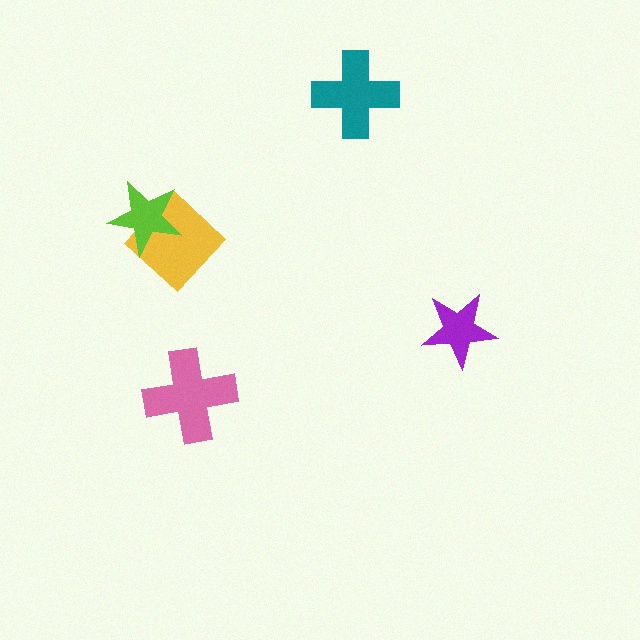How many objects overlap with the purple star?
0 objects overlap with the purple star.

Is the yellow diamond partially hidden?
Yes, it is partially covered by another shape.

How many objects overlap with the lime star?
1 object overlaps with the lime star.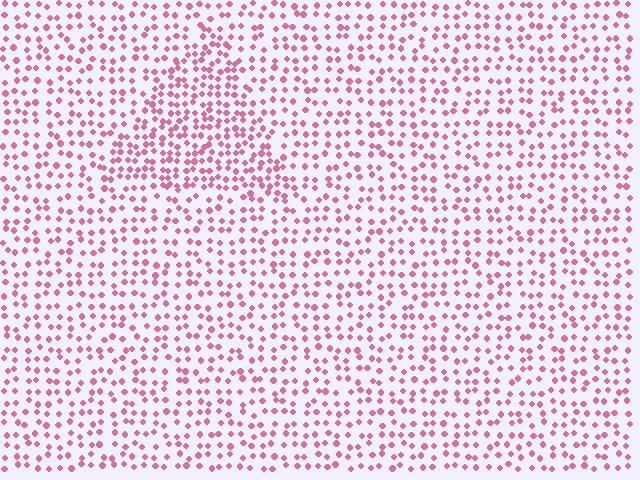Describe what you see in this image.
The image contains small pink elements arranged at two different densities. A triangle-shaped region is visible where the elements are more densely packed than the surrounding area.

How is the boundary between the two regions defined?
The boundary is defined by a change in element density (approximately 1.7x ratio). All elements are the same color, size, and shape.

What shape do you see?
I see a triangle.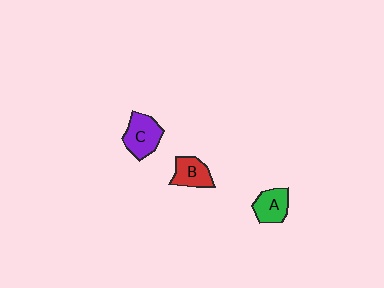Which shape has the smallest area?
Shape B (red).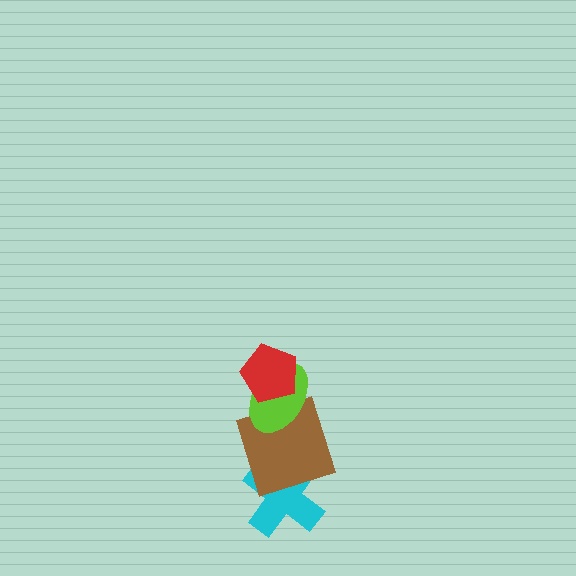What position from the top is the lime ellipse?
The lime ellipse is 2nd from the top.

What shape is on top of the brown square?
The lime ellipse is on top of the brown square.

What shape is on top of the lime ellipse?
The red pentagon is on top of the lime ellipse.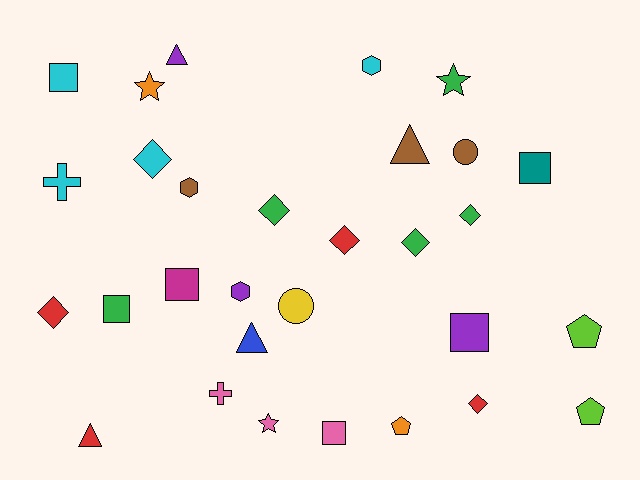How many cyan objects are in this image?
There are 4 cyan objects.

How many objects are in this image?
There are 30 objects.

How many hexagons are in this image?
There are 3 hexagons.